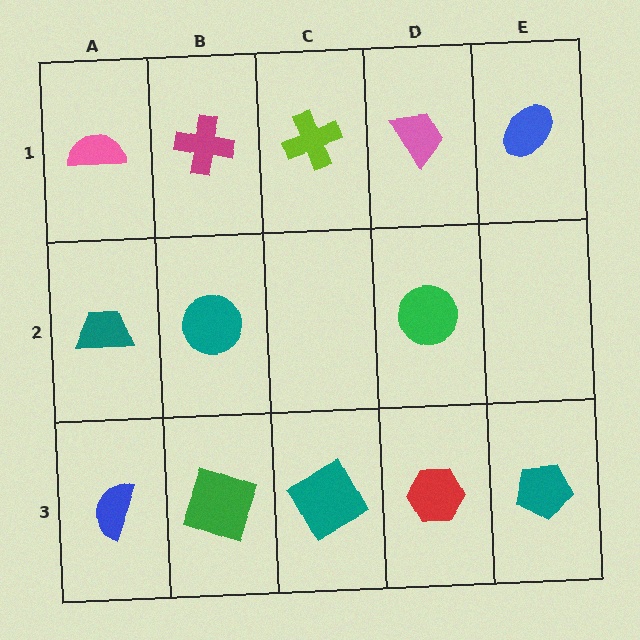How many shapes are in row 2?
3 shapes.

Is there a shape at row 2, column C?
No, that cell is empty.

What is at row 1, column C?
A lime cross.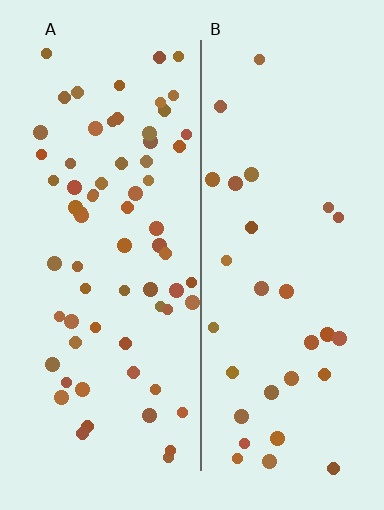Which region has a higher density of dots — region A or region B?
A (the left).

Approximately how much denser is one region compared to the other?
Approximately 2.3× — region A over region B.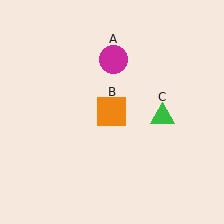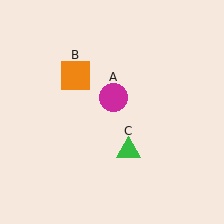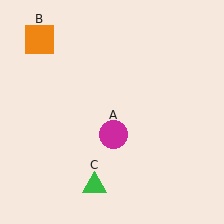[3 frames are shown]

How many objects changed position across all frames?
3 objects changed position: magenta circle (object A), orange square (object B), green triangle (object C).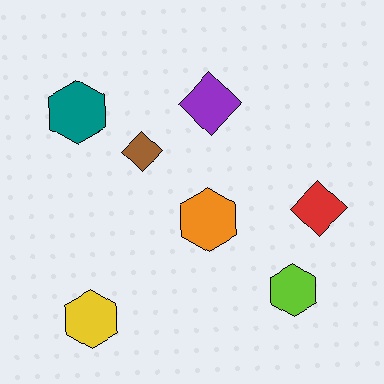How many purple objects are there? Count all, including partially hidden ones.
There is 1 purple object.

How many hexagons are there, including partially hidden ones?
There are 4 hexagons.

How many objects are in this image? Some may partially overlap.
There are 7 objects.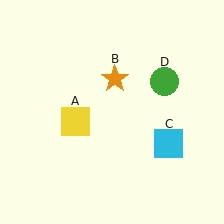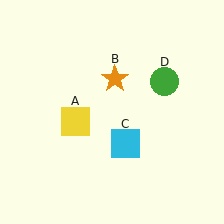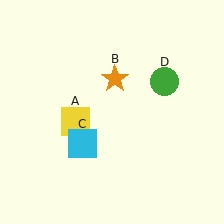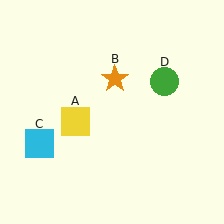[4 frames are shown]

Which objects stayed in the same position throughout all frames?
Yellow square (object A) and orange star (object B) and green circle (object D) remained stationary.